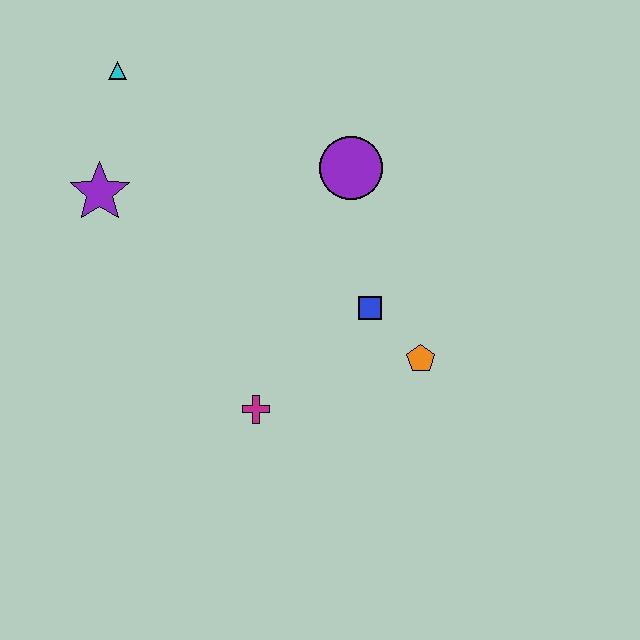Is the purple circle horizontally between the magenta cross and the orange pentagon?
Yes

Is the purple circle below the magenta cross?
No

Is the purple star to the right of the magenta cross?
No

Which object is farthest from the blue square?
The cyan triangle is farthest from the blue square.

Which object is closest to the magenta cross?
The blue square is closest to the magenta cross.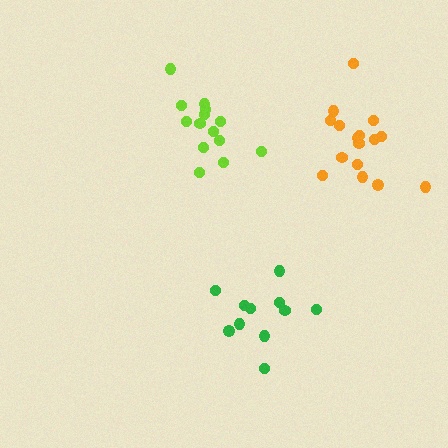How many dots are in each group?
Group 1: 16 dots, Group 2: 11 dots, Group 3: 14 dots (41 total).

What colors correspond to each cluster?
The clusters are colored: orange, green, lime.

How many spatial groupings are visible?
There are 3 spatial groupings.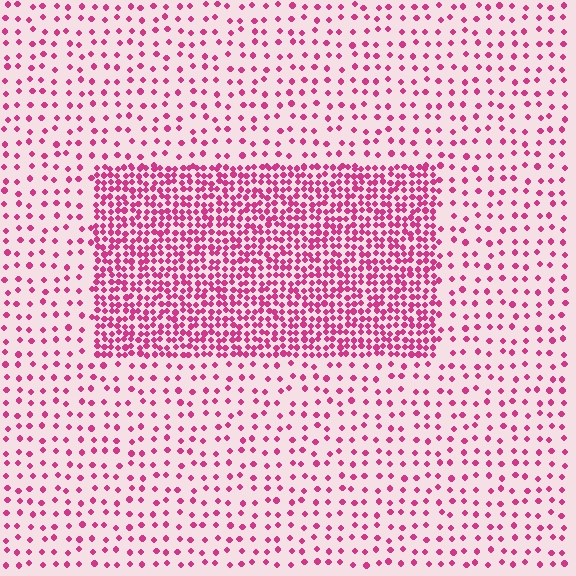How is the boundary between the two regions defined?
The boundary is defined by a change in element density (approximately 3.0x ratio). All elements are the same color, size, and shape.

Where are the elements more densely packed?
The elements are more densely packed inside the rectangle boundary.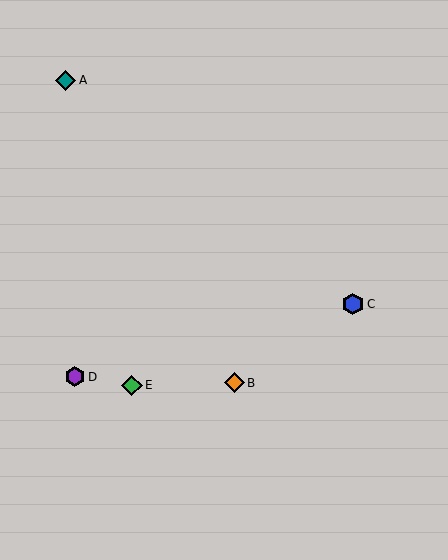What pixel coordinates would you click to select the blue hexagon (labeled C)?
Click at (353, 304) to select the blue hexagon C.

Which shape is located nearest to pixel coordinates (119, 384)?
The green diamond (labeled E) at (132, 385) is nearest to that location.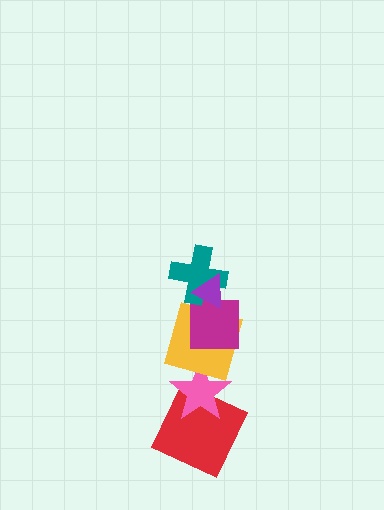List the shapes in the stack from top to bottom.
From top to bottom: the purple triangle, the teal cross, the magenta square, the yellow square, the pink star, the red square.